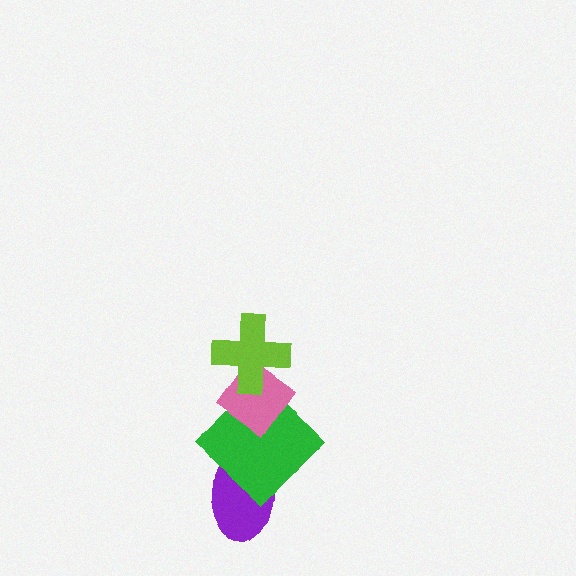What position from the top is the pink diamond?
The pink diamond is 2nd from the top.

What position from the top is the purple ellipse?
The purple ellipse is 4th from the top.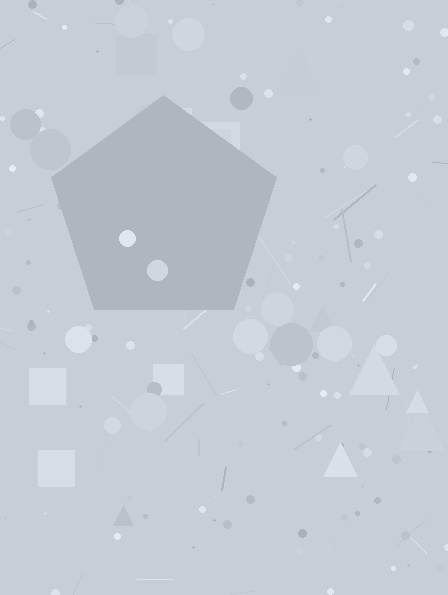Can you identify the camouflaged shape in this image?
The camouflaged shape is a pentagon.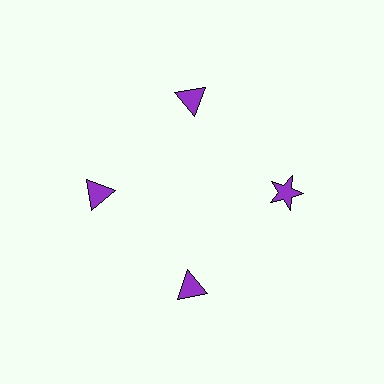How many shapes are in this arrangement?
There are 4 shapes arranged in a ring pattern.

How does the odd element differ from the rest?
It has a different shape: star instead of triangle.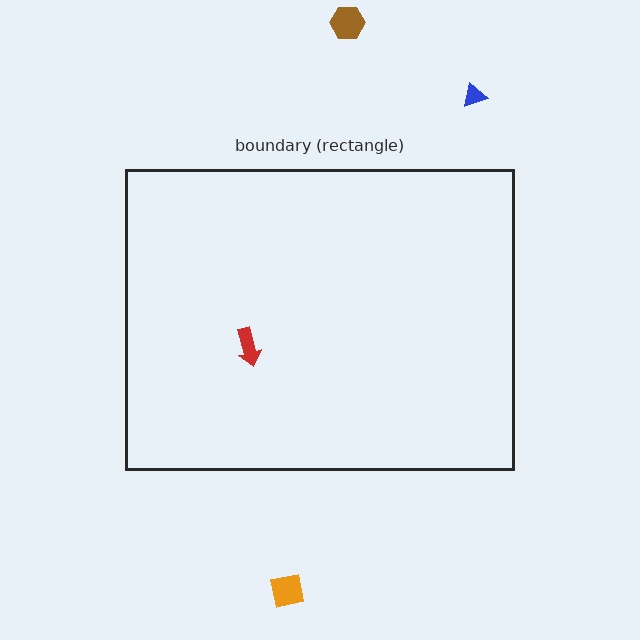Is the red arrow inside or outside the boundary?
Inside.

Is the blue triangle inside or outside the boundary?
Outside.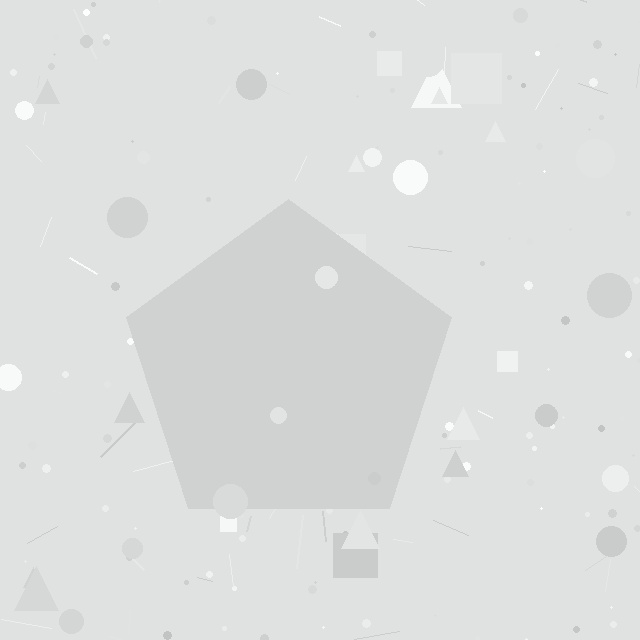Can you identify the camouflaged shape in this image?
The camouflaged shape is a pentagon.